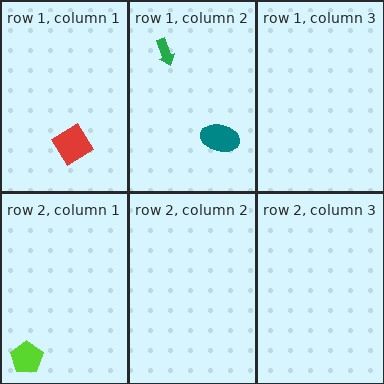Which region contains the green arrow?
The row 1, column 2 region.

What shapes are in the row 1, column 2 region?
The teal ellipse, the green arrow.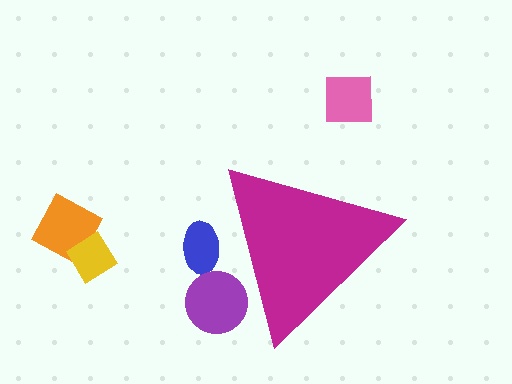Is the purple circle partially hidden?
Yes, the purple circle is partially hidden behind the magenta triangle.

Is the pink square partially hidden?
No, the pink square is fully visible.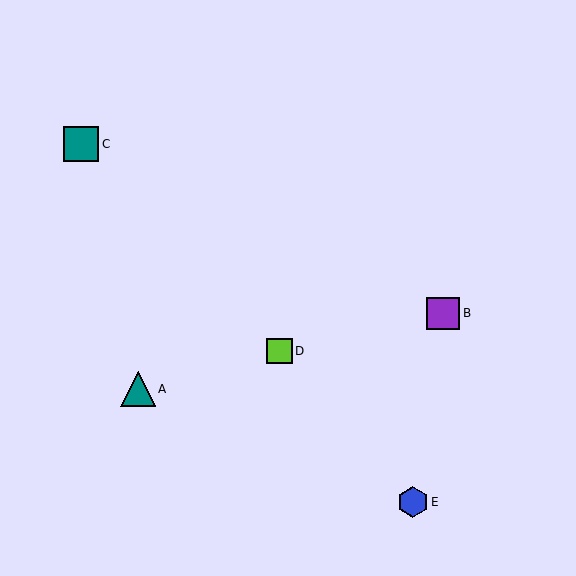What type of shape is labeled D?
Shape D is a lime square.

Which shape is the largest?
The teal square (labeled C) is the largest.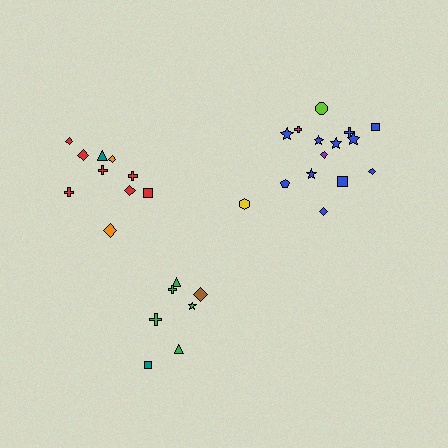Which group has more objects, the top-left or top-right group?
The top-right group.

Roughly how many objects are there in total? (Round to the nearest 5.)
Roughly 30 objects in total.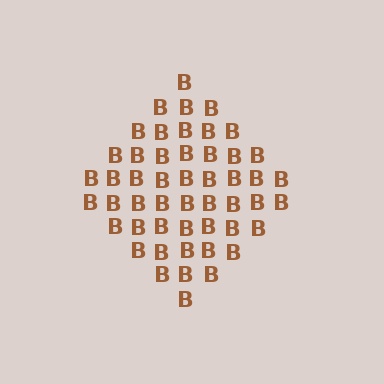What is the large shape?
The large shape is a diamond.